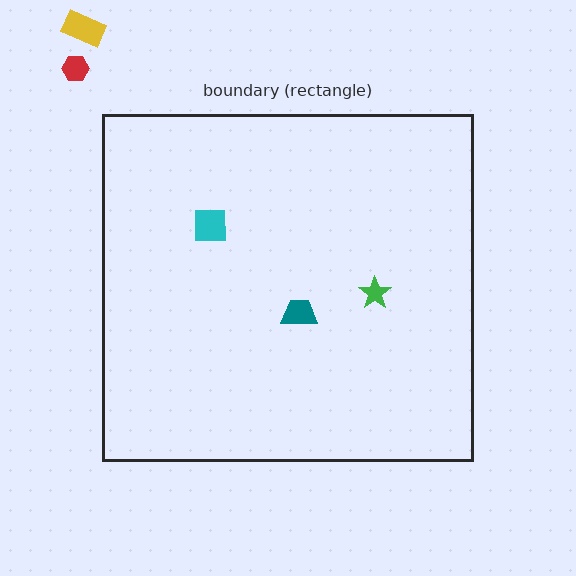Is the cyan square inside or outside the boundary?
Inside.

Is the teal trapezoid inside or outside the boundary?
Inside.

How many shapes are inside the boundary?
3 inside, 2 outside.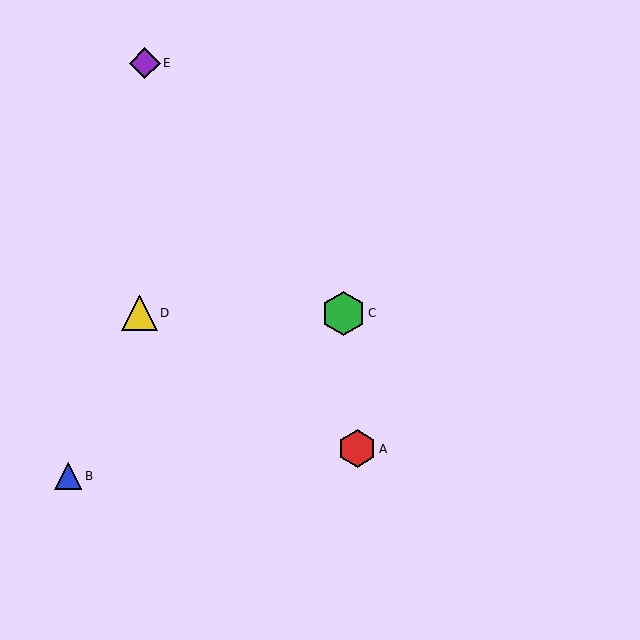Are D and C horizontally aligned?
Yes, both are at y≈313.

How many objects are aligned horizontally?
2 objects (C, D) are aligned horizontally.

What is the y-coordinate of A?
Object A is at y≈449.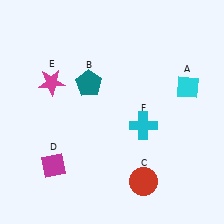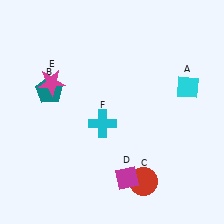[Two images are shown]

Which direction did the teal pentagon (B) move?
The teal pentagon (B) moved left.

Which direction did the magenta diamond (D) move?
The magenta diamond (D) moved right.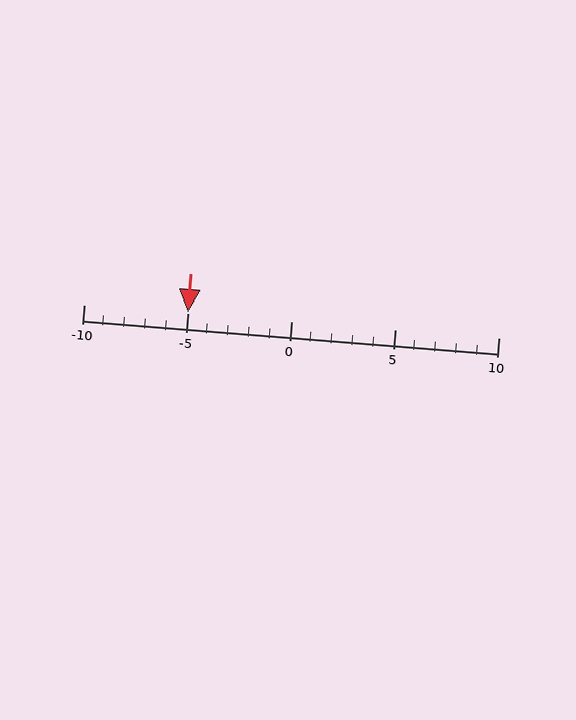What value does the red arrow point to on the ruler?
The red arrow points to approximately -5.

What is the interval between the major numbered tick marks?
The major tick marks are spaced 5 units apart.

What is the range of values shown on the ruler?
The ruler shows values from -10 to 10.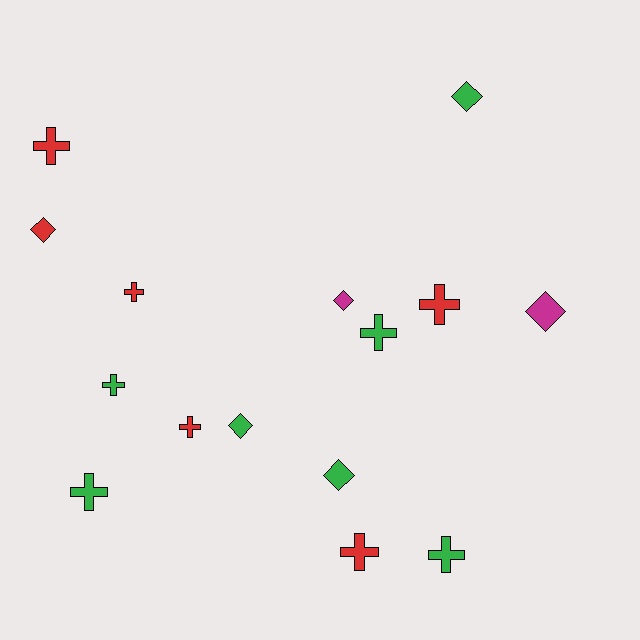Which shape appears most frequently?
Cross, with 9 objects.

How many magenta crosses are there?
There are no magenta crosses.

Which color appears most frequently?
Green, with 7 objects.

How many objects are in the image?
There are 15 objects.